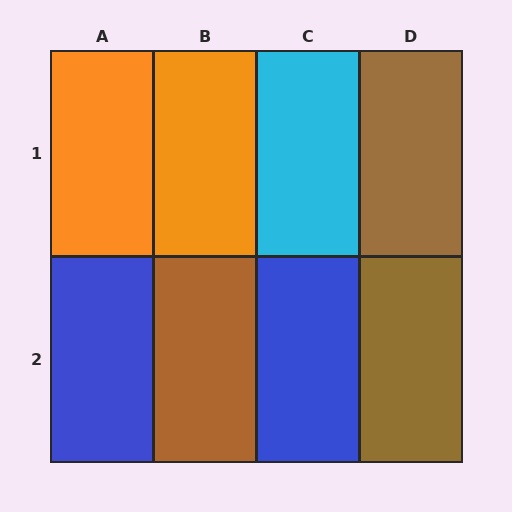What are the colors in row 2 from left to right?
Blue, brown, blue, brown.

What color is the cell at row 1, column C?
Cyan.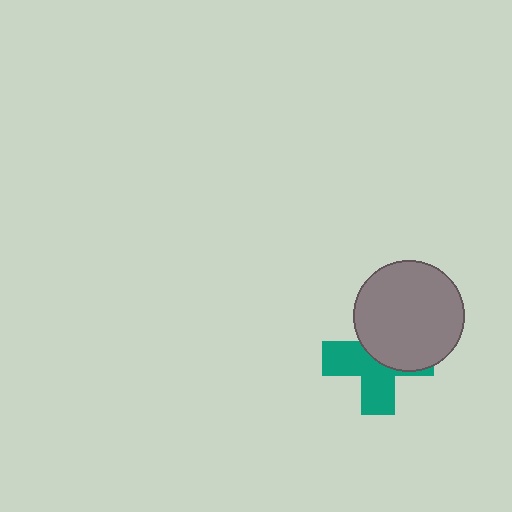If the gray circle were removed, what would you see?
You would see the complete teal cross.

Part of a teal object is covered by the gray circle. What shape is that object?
It is a cross.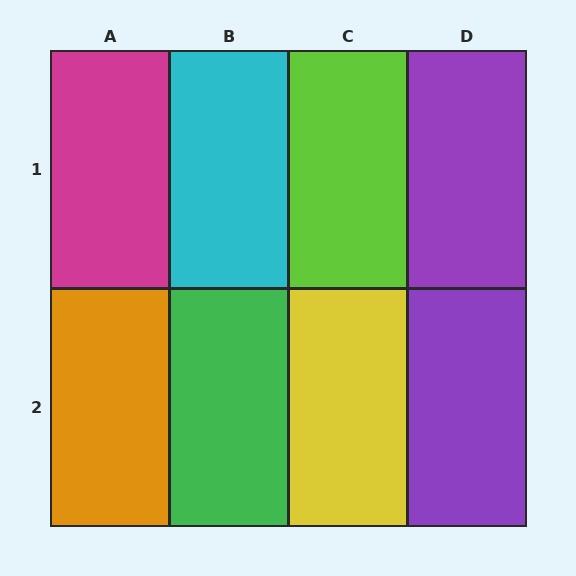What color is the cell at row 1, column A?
Magenta.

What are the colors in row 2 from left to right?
Orange, green, yellow, purple.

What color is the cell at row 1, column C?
Lime.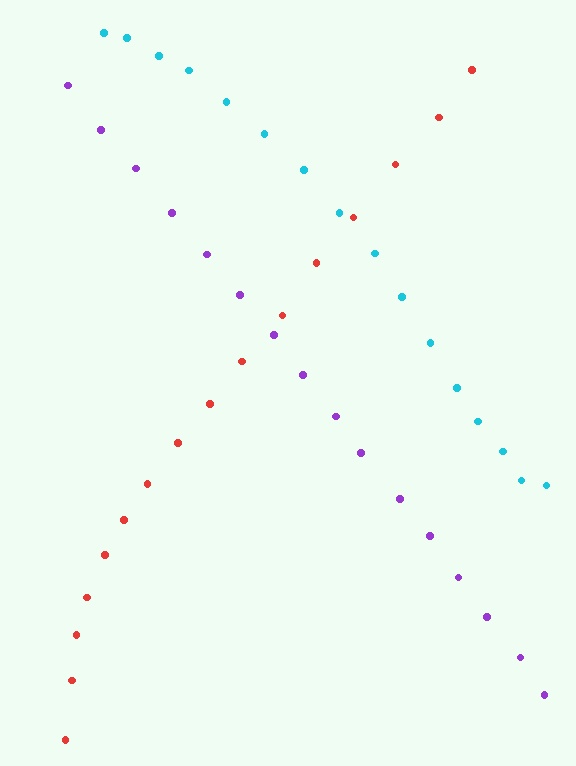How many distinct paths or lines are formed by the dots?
There are 3 distinct paths.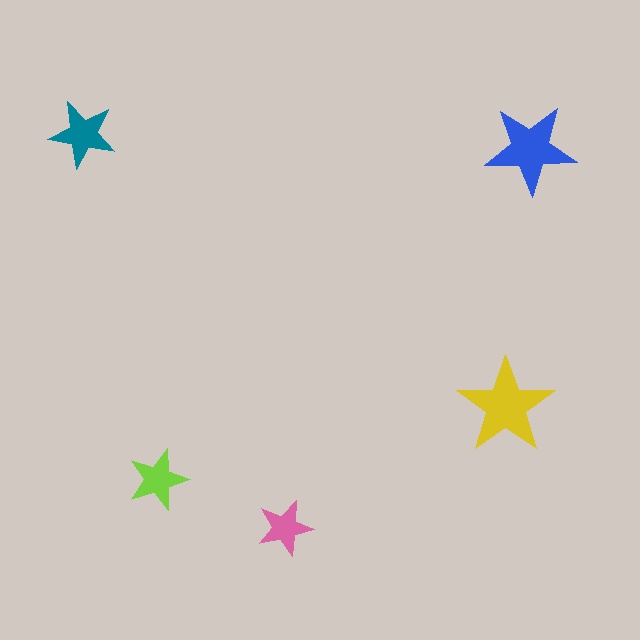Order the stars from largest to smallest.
the yellow one, the blue one, the teal one, the lime one, the pink one.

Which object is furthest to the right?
The blue star is rightmost.